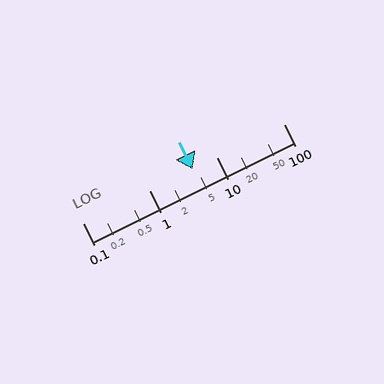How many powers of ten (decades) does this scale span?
The scale spans 3 decades, from 0.1 to 100.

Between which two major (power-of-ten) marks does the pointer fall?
The pointer is between 1 and 10.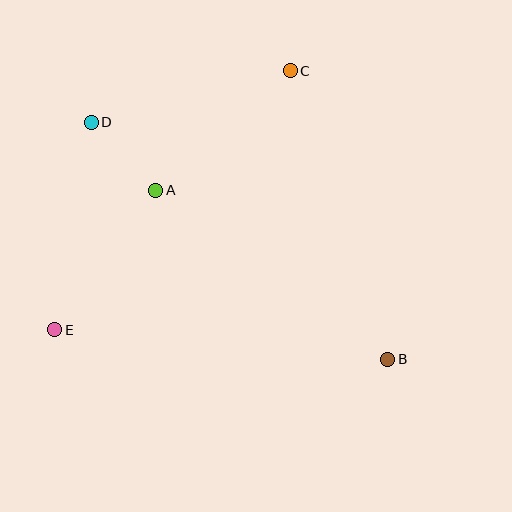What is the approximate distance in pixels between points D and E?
The distance between D and E is approximately 211 pixels.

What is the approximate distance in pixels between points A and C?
The distance between A and C is approximately 180 pixels.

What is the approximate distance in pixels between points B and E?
The distance between B and E is approximately 335 pixels.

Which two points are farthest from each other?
Points B and D are farthest from each other.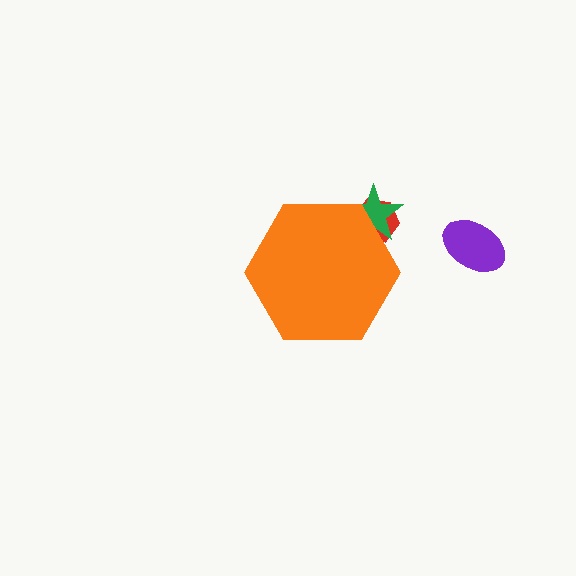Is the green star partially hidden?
Yes, the green star is partially hidden behind the orange hexagon.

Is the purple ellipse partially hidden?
No, the purple ellipse is fully visible.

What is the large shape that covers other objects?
An orange hexagon.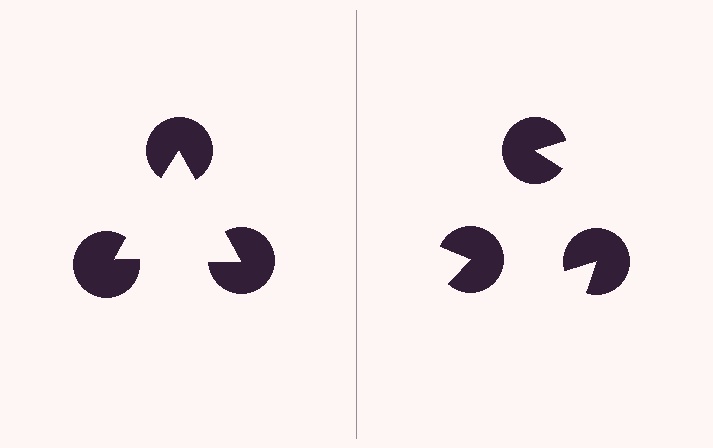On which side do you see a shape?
An illusory triangle appears on the left side. On the right side the wedge cuts are rotated, so no coherent shape forms.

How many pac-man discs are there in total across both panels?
6 — 3 on each side.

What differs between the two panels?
The pac-man discs are positioned identically on both sides; only the wedge orientations differ. On the left they align to a triangle; on the right they are misaligned.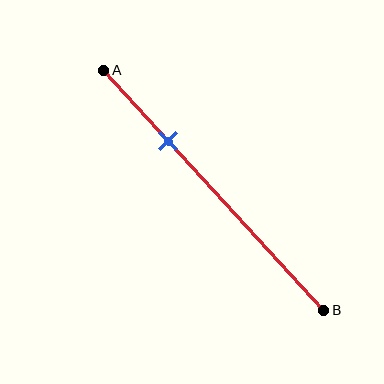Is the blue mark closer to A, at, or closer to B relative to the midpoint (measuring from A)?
The blue mark is closer to point A than the midpoint of segment AB.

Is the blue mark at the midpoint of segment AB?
No, the mark is at about 30% from A, not at the 50% midpoint.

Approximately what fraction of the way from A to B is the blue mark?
The blue mark is approximately 30% of the way from A to B.